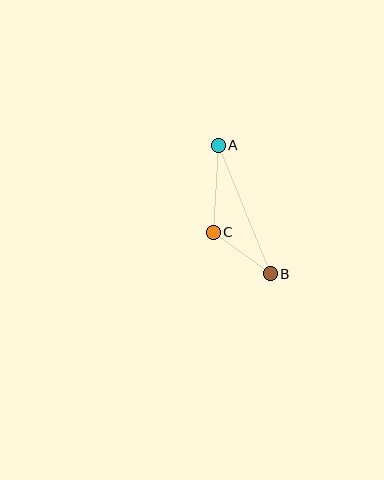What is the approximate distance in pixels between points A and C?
The distance between A and C is approximately 87 pixels.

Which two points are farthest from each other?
Points A and B are farthest from each other.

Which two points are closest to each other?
Points B and C are closest to each other.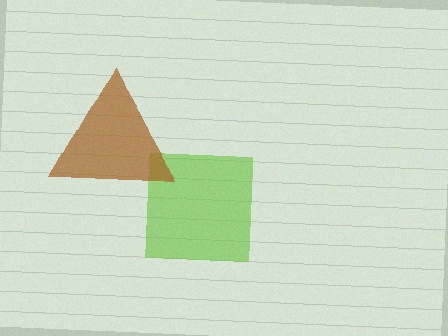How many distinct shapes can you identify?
There are 2 distinct shapes: a lime square, a brown triangle.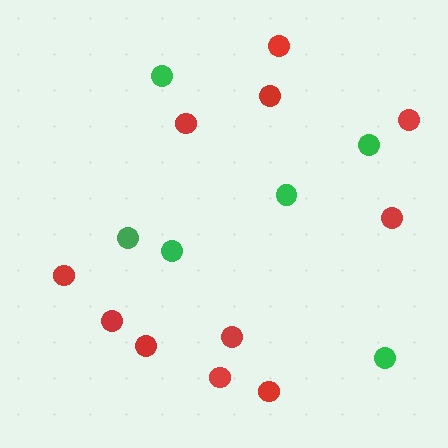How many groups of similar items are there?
There are 2 groups: one group of red circles (11) and one group of green circles (6).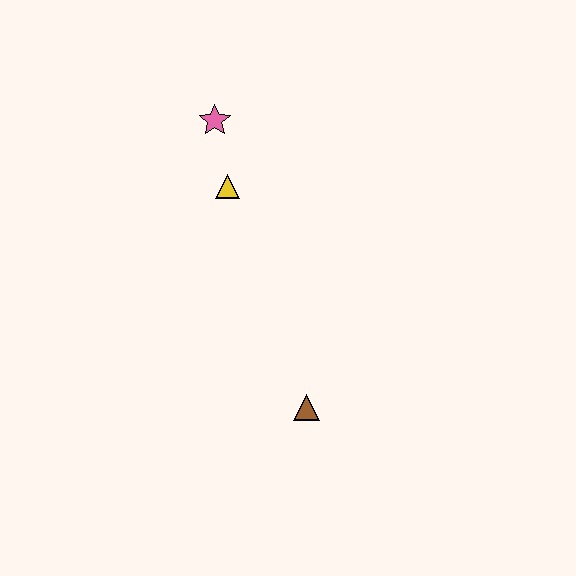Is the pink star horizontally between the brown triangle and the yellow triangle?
No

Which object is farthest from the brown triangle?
The pink star is farthest from the brown triangle.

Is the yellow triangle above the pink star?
No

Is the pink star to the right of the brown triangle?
No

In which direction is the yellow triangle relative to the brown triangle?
The yellow triangle is above the brown triangle.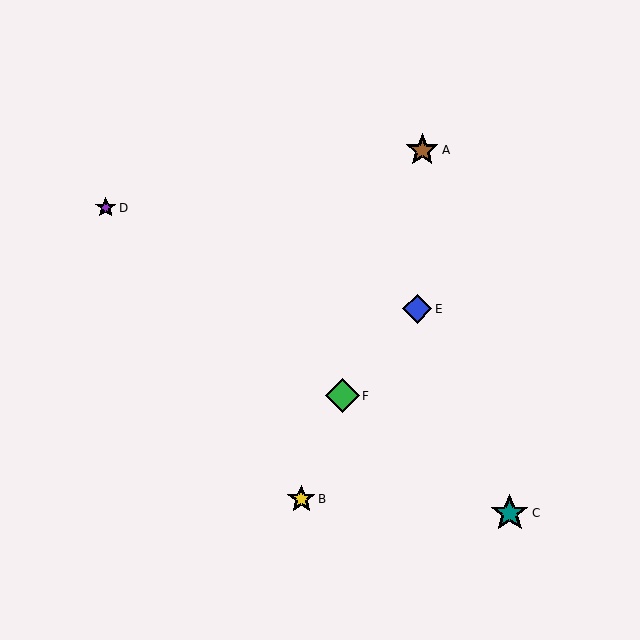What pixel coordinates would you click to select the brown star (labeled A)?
Click at (422, 150) to select the brown star A.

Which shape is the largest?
The teal star (labeled C) is the largest.